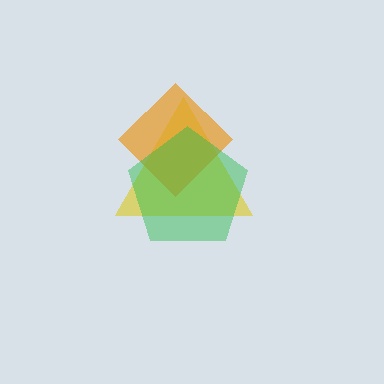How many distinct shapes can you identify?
There are 3 distinct shapes: a yellow triangle, an orange diamond, a green pentagon.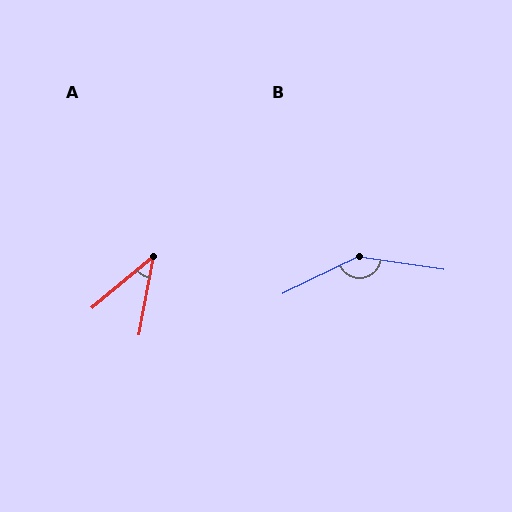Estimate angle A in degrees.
Approximately 40 degrees.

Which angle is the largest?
B, at approximately 145 degrees.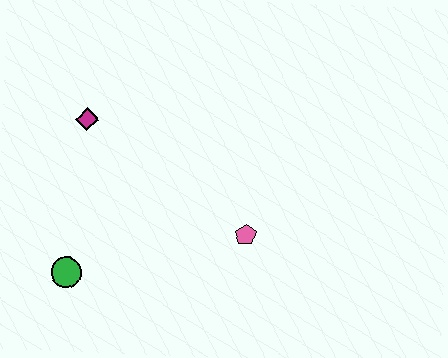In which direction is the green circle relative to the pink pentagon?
The green circle is to the left of the pink pentagon.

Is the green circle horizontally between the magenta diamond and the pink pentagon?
No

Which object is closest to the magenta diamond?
The green circle is closest to the magenta diamond.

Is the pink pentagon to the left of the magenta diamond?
No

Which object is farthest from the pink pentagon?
The magenta diamond is farthest from the pink pentagon.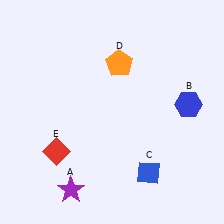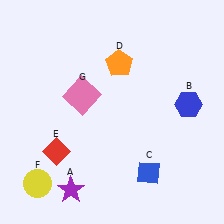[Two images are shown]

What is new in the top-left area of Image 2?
A pink square (G) was added in the top-left area of Image 2.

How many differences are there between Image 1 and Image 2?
There are 2 differences between the two images.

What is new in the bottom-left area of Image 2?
A yellow circle (F) was added in the bottom-left area of Image 2.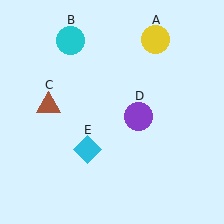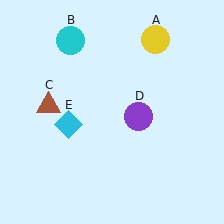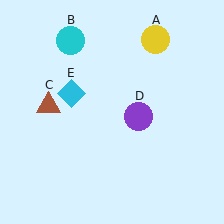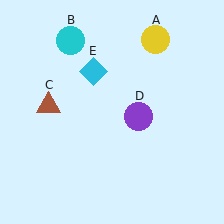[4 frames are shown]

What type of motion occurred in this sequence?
The cyan diamond (object E) rotated clockwise around the center of the scene.